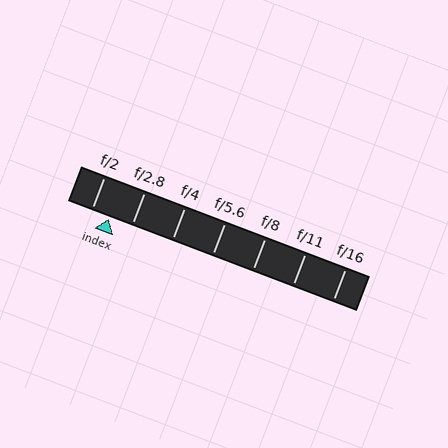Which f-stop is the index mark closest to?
The index mark is closest to f/2.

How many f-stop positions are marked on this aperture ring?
There are 7 f-stop positions marked.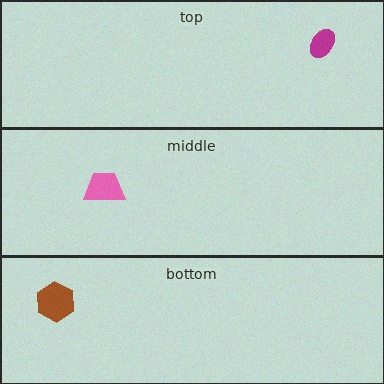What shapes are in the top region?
The magenta ellipse.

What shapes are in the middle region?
The pink trapezoid.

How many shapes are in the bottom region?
1.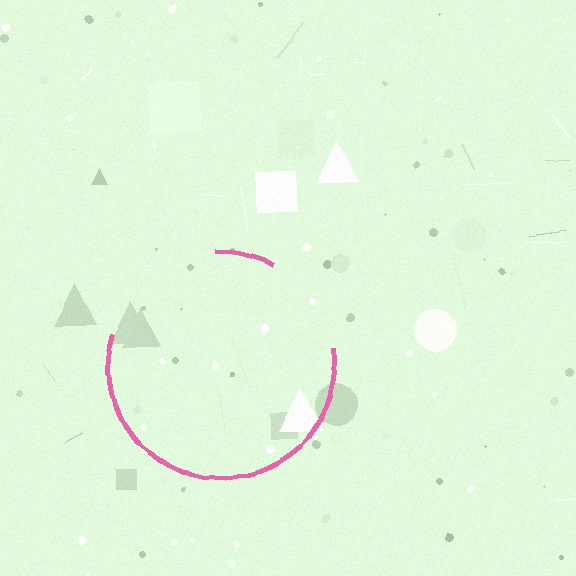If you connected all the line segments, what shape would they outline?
They would outline a circle.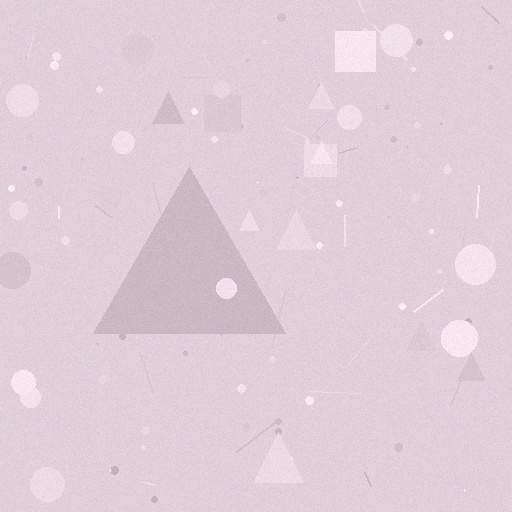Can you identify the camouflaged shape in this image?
The camouflaged shape is a triangle.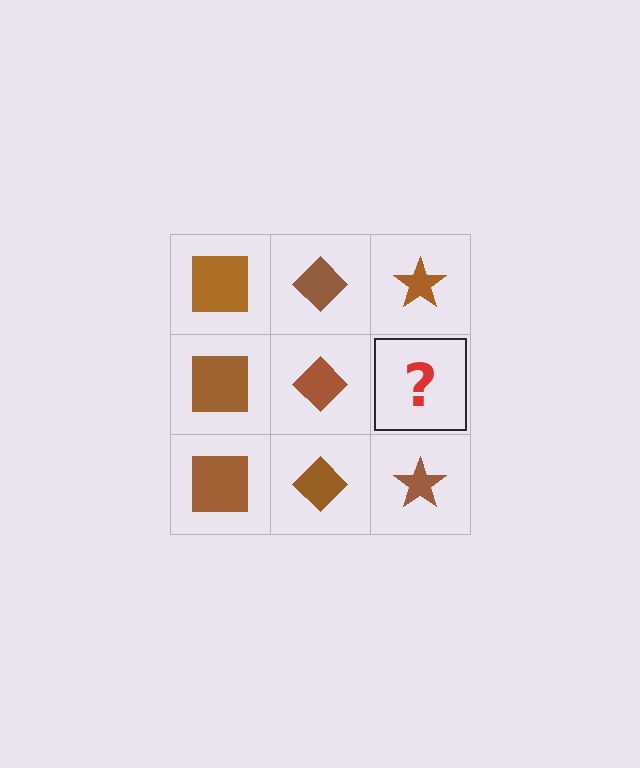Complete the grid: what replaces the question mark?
The question mark should be replaced with a brown star.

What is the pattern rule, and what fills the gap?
The rule is that each column has a consistent shape. The gap should be filled with a brown star.